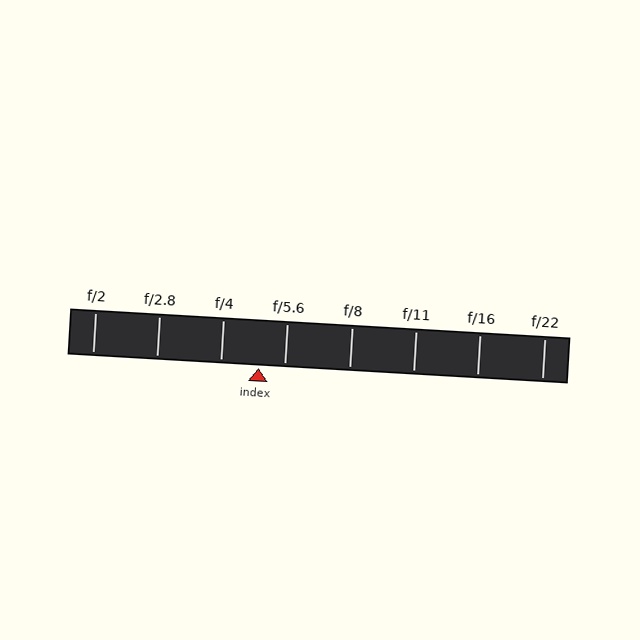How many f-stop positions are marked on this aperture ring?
There are 8 f-stop positions marked.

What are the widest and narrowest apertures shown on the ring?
The widest aperture shown is f/2 and the narrowest is f/22.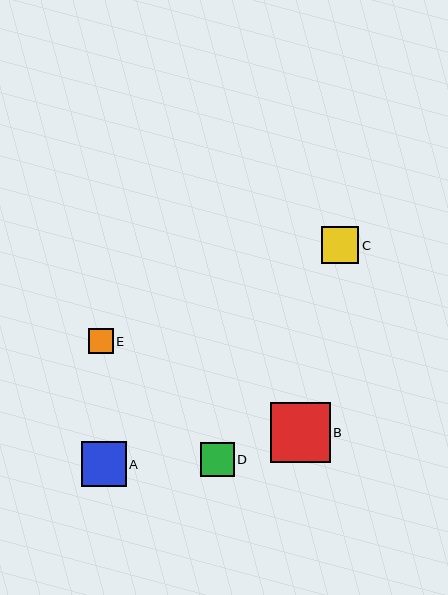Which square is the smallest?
Square E is the smallest with a size of approximately 25 pixels.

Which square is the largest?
Square B is the largest with a size of approximately 60 pixels.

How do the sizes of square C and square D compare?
Square C and square D are approximately the same size.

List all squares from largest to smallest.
From largest to smallest: B, A, C, D, E.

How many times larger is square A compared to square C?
Square A is approximately 1.2 times the size of square C.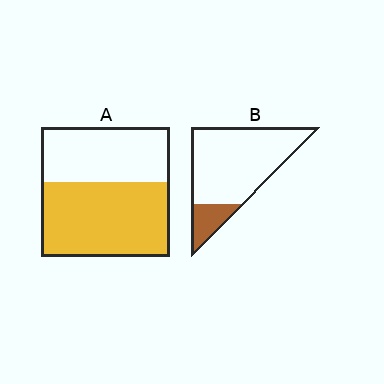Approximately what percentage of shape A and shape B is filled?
A is approximately 60% and B is approximately 15%.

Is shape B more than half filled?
No.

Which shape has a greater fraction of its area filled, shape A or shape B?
Shape A.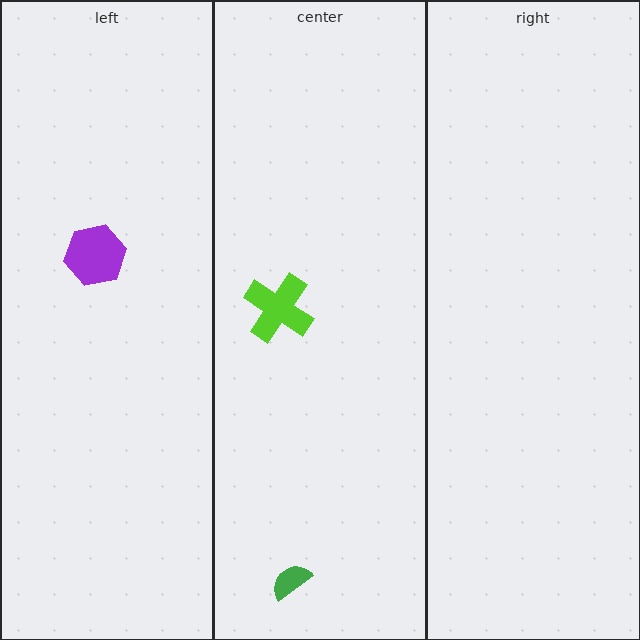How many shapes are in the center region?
2.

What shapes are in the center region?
The lime cross, the green semicircle.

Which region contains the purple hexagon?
The left region.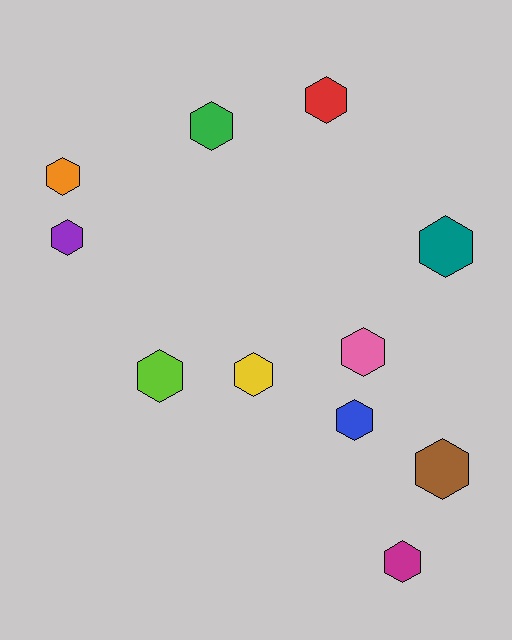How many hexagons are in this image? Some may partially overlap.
There are 11 hexagons.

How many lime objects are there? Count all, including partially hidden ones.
There is 1 lime object.